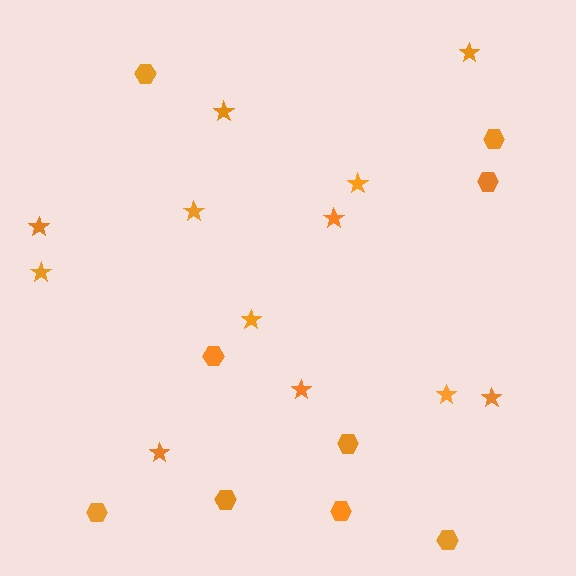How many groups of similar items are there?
There are 2 groups: one group of hexagons (9) and one group of stars (12).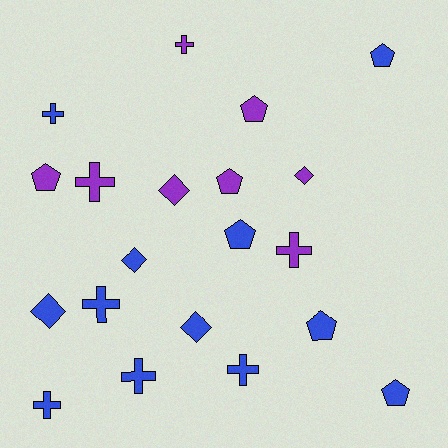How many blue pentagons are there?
There are 4 blue pentagons.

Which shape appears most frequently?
Cross, with 8 objects.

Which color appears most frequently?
Blue, with 12 objects.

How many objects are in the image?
There are 20 objects.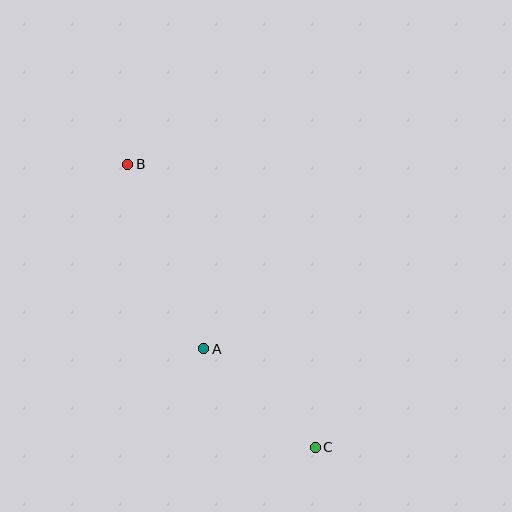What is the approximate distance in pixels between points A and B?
The distance between A and B is approximately 200 pixels.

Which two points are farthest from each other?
Points B and C are farthest from each other.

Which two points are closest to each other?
Points A and C are closest to each other.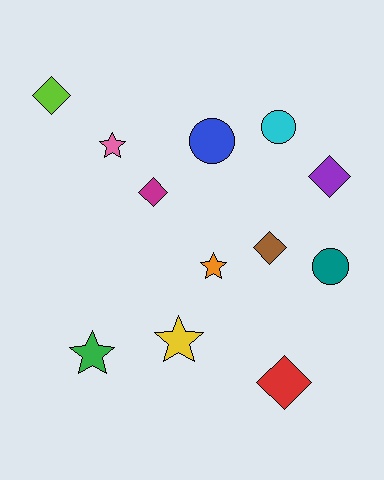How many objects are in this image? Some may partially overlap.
There are 12 objects.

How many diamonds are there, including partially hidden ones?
There are 5 diamonds.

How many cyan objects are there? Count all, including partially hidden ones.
There is 1 cyan object.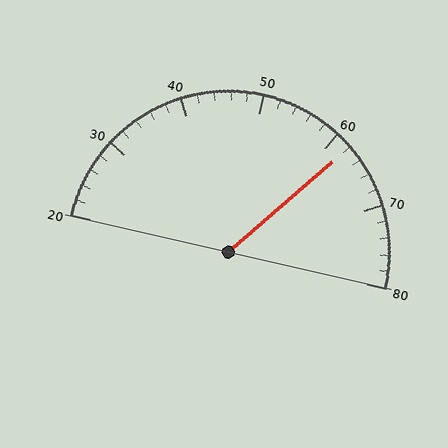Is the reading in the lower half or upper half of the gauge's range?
The reading is in the upper half of the range (20 to 80).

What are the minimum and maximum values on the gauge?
The gauge ranges from 20 to 80.